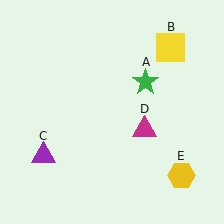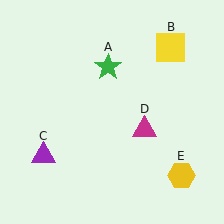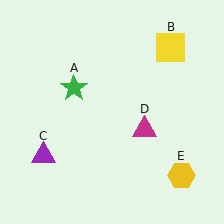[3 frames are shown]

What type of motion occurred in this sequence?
The green star (object A) rotated counterclockwise around the center of the scene.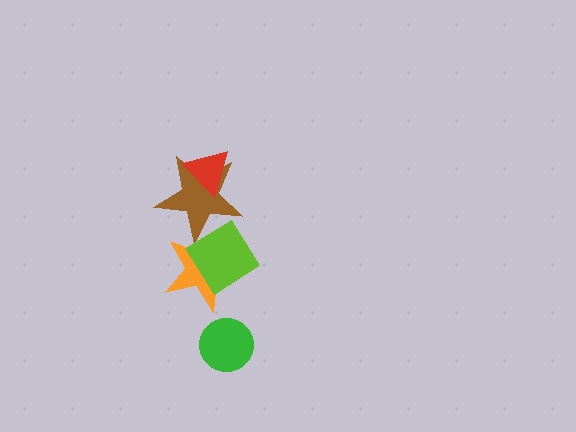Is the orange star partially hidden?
Yes, it is partially covered by another shape.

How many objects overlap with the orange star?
2 objects overlap with the orange star.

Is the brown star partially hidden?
Yes, it is partially covered by another shape.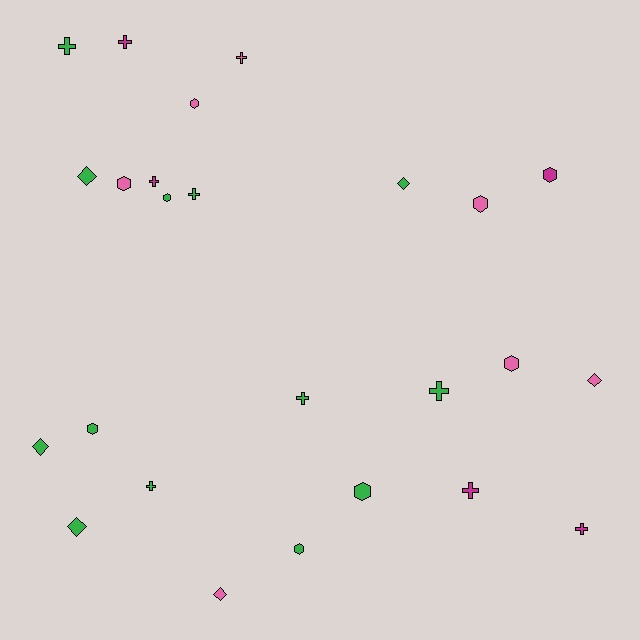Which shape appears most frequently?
Cross, with 10 objects.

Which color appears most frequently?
Green, with 13 objects.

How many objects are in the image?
There are 25 objects.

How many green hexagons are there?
There are 4 green hexagons.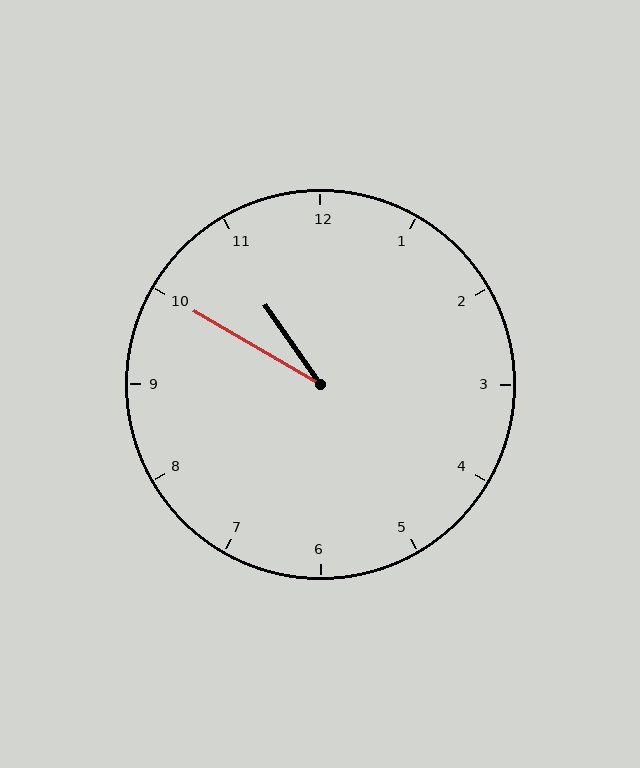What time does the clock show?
10:50.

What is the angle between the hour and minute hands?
Approximately 25 degrees.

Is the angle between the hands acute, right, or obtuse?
It is acute.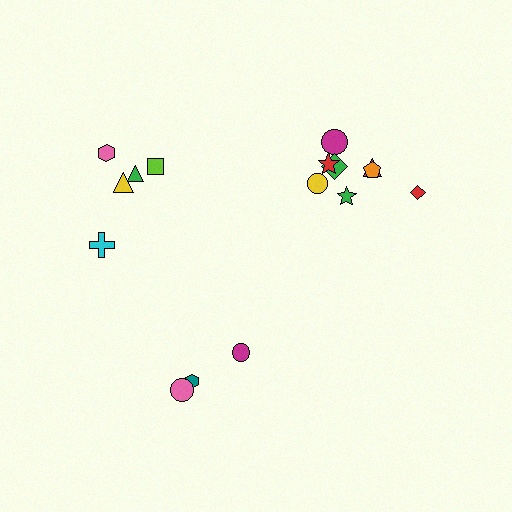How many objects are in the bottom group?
There are 3 objects.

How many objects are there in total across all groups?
There are 16 objects.